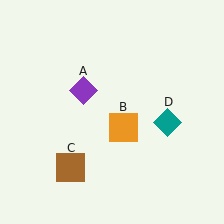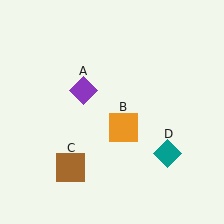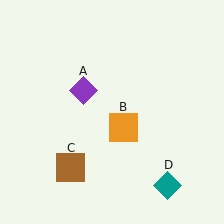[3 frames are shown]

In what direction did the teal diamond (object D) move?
The teal diamond (object D) moved down.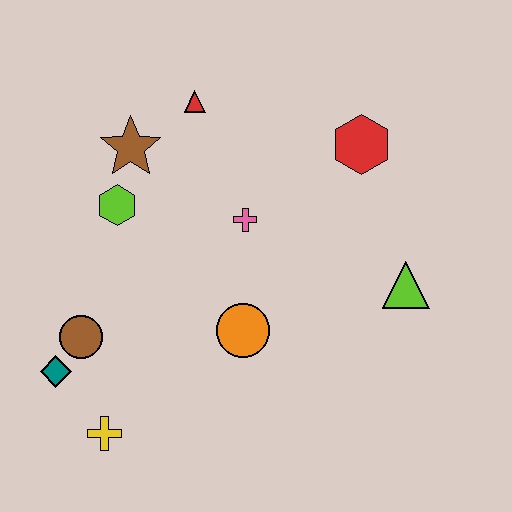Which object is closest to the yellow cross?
The teal diamond is closest to the yellow cross.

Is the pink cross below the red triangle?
Yes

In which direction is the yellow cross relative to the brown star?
The yellow cross is below the brown star.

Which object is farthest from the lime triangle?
The teal diamond is farthest from the lime triangle.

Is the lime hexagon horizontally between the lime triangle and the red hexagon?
No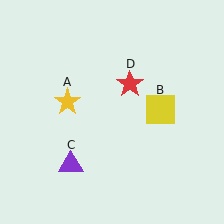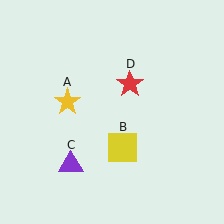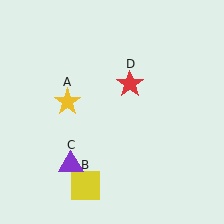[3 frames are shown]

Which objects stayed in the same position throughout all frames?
Yellow star (object A) and purple triangle (object C) and red star (object D) remained stationary.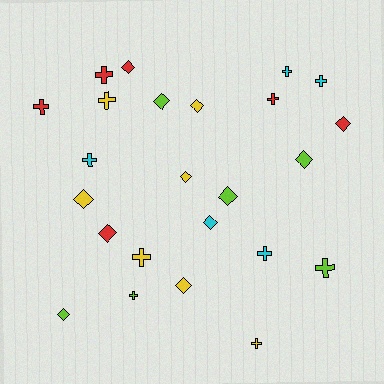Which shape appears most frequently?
Diamond, with 12 objects.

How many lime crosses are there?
There are 2 lime crosses.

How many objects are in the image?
There are 24 objects.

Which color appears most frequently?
Yellow, with 7 objects.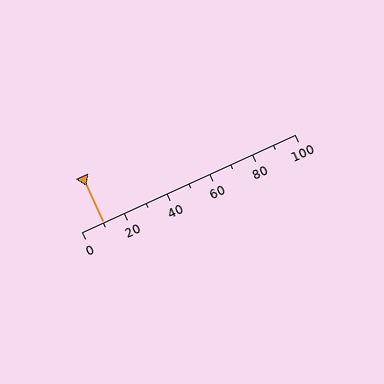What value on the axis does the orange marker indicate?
The marker indicates approximately 10.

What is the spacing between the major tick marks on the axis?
The major ticks are spaced 20 apart.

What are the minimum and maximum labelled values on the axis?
The axis runs from 0 to 100.